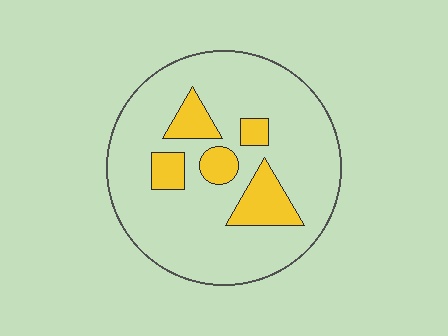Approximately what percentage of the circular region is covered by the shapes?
Approximately 20%.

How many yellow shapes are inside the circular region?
5.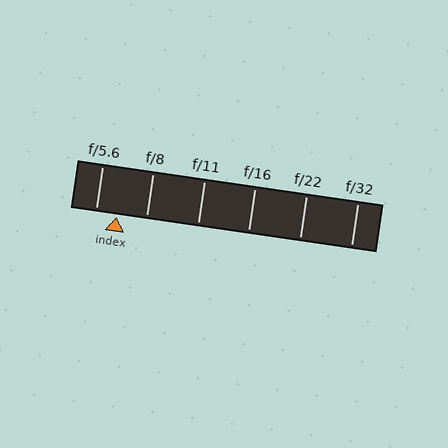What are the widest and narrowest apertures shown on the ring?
The widest aperture shown is f/5.6 and the narrowest is f/32.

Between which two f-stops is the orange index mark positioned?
The index mark is between f/5.6 and f/8.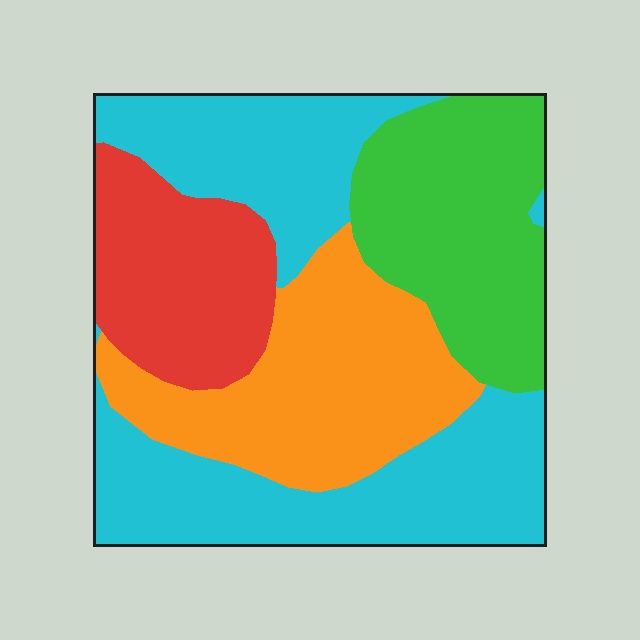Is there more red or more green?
Green.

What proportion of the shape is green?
Green covers 22% of the shape.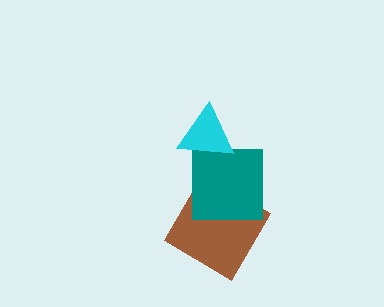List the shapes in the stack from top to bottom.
From top to bottom: the cyan triangle, the teal square, the brown diamond.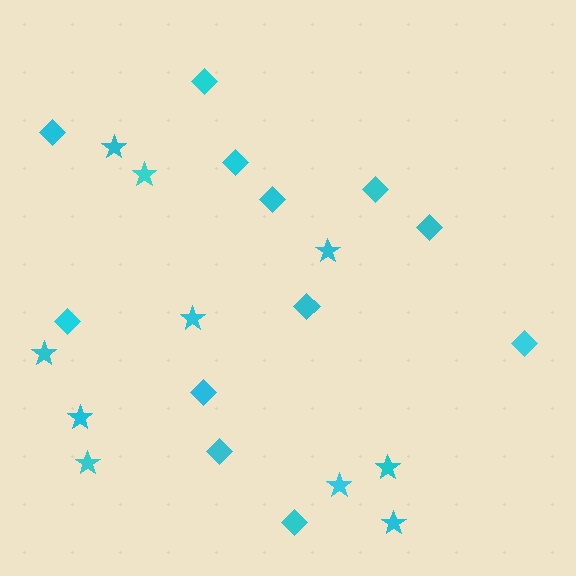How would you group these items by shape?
There are 2 groups: one group of diamonds (12) and one group of stars (10).